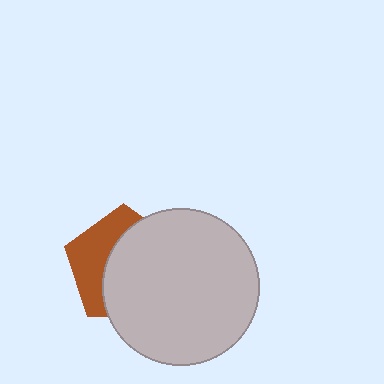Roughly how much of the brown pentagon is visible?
A small part of it is visible (roughly 38%).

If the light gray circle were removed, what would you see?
You would see the complete brown pentagon.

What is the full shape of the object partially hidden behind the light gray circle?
The partially hidden object is a brown pentagon.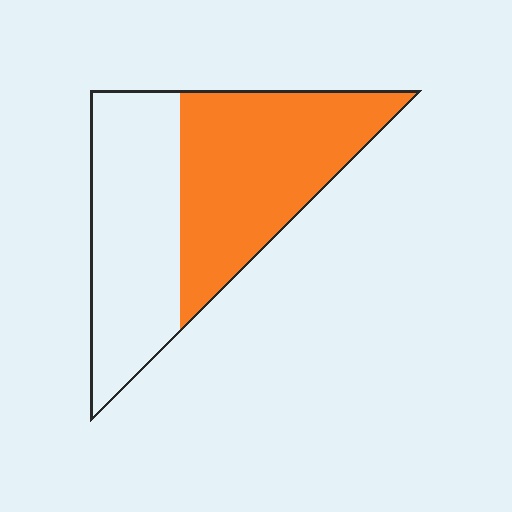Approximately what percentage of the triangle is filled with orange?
Approximately 55%.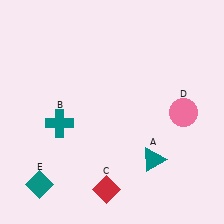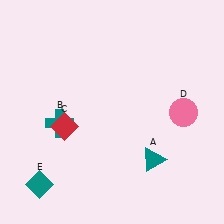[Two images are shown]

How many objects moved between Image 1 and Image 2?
1 object moved between the two images.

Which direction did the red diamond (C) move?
The red diamond (C) moved up.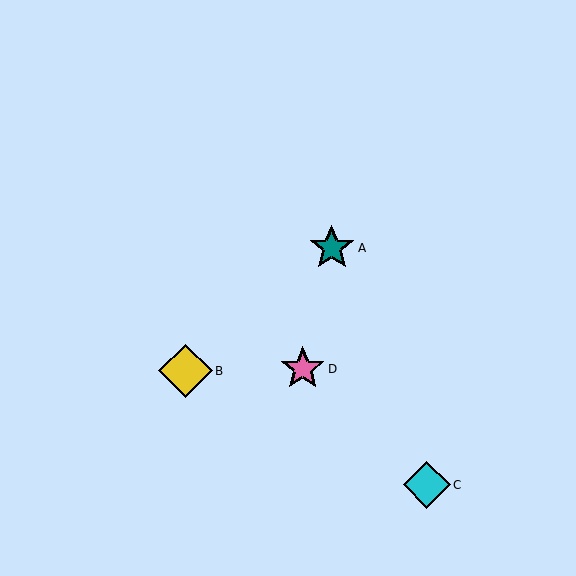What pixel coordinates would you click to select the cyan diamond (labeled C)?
Click at (427, 485) to select the cyan diamond C.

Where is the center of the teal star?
The center of the teal star is at (332, 248).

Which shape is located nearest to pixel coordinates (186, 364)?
The yellow diamond (labeled B) at (186, 371) is nearest to that location.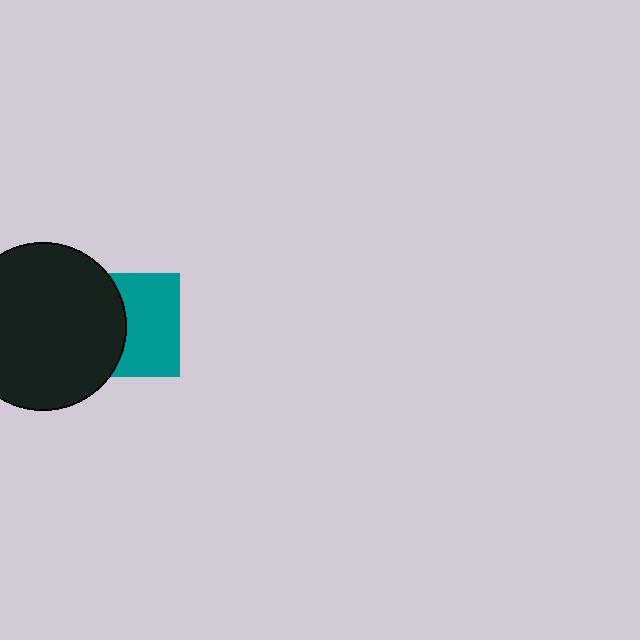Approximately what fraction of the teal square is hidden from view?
Roughly 44% of the teal square is hidden behind the black circle.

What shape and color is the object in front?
The object in front is a black circle.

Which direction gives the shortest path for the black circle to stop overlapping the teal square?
Moving left gives the shortest separation.